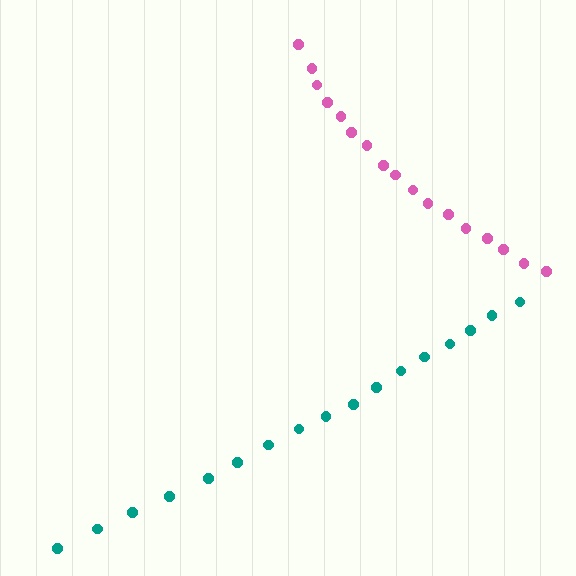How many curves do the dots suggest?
There are 2 distinct paths.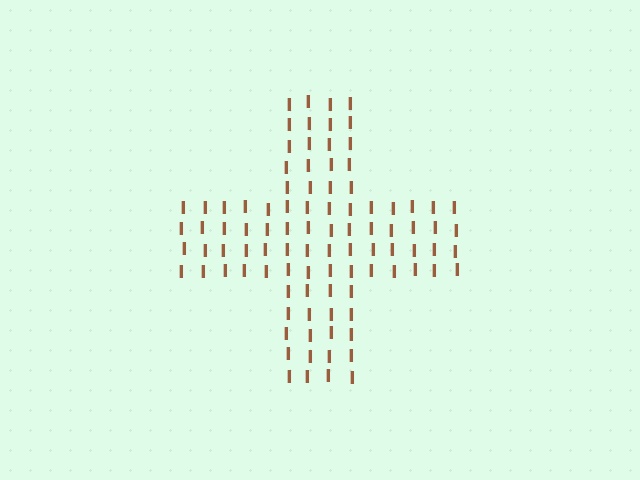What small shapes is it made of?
It is made of small letter I's.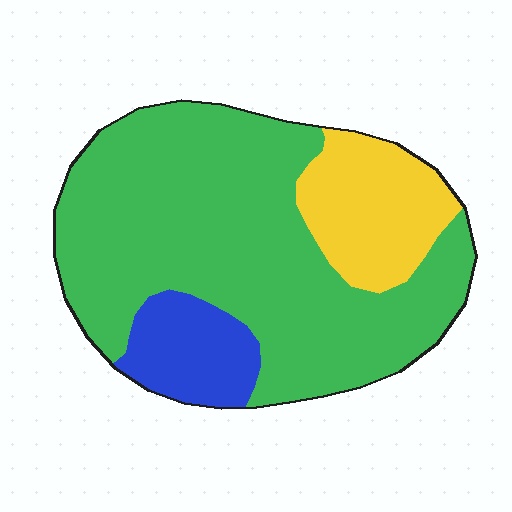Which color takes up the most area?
Green, at roughly 70%.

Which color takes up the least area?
Blue, at roughly 10%.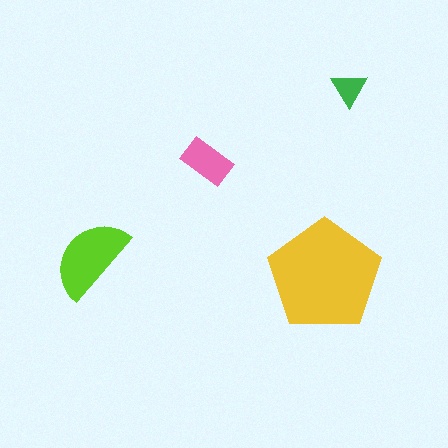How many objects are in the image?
There are 4 objects in the image.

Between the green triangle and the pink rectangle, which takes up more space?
The pink rectangle.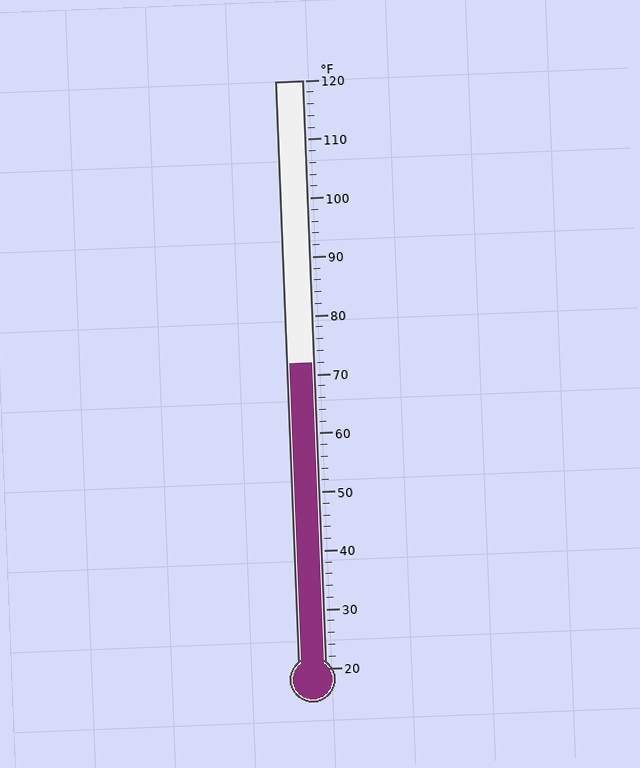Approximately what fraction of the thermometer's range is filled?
The thermometer is filled to approximately 50% of its range.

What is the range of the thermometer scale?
The thermometer scale ranges from 20°F to 120°F.